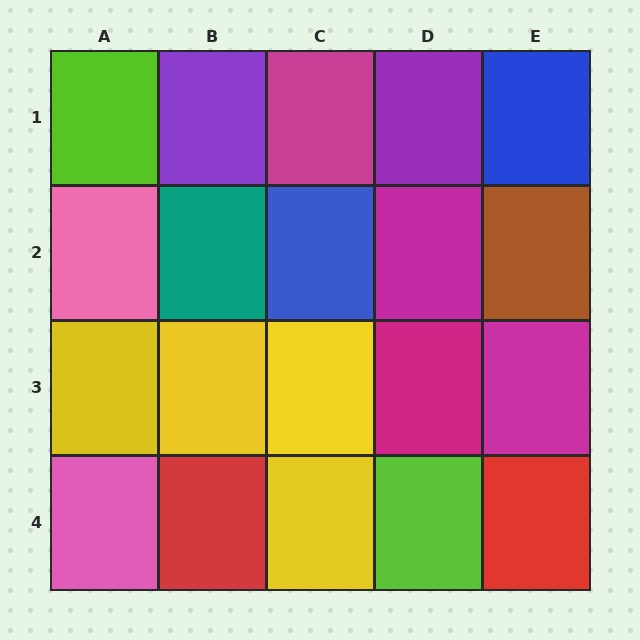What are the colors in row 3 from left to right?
Yellow, yellow, yellow, magenta, magenta.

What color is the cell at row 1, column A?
Lime.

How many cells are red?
2 cells are red.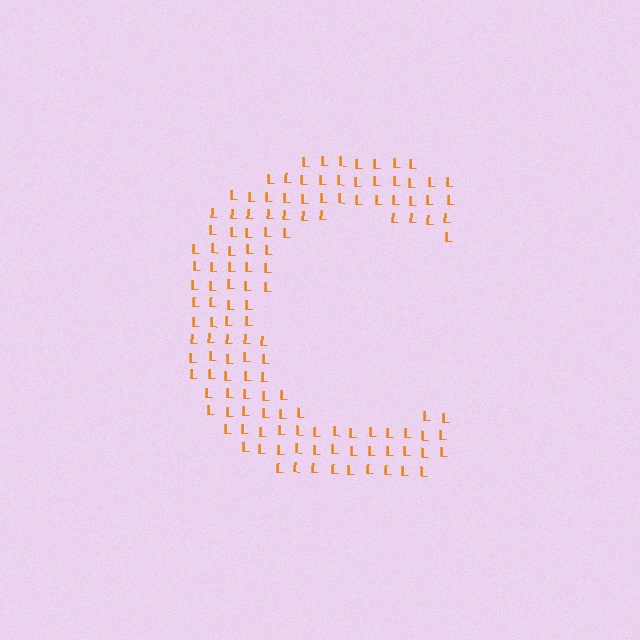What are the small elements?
The small elements are letter L's.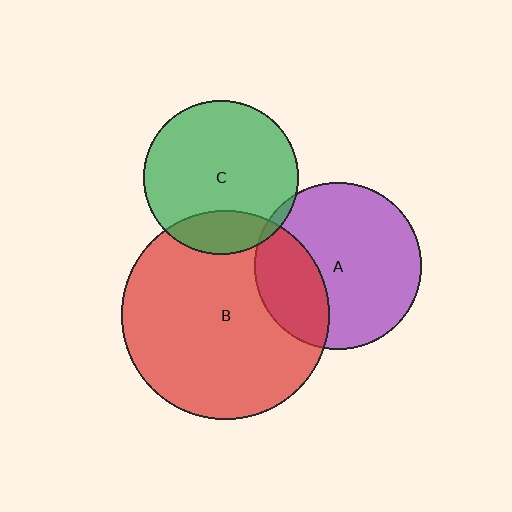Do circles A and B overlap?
Yes.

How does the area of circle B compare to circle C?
Approximately 1.8 times.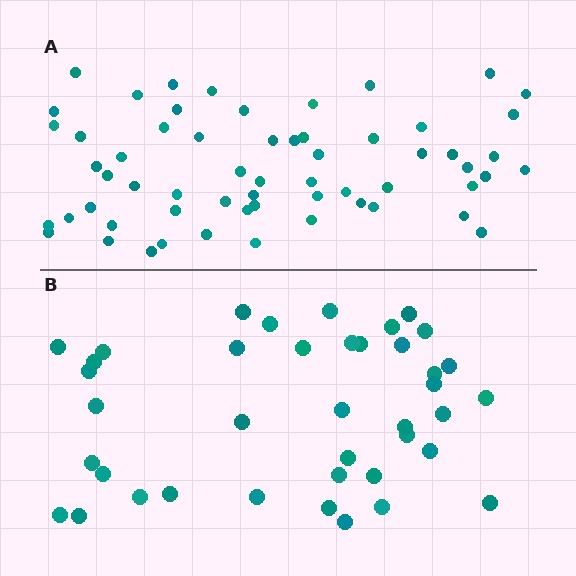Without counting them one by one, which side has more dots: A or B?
Region A (the top region) has more dots.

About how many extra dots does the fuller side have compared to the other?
Region A has approximately 20 more dots than region B.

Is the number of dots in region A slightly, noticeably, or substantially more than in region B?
Region A has substantially more. The ratio is roughly 1.5 to 1.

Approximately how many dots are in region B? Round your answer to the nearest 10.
About 40 dots.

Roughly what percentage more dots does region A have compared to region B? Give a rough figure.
About 50% more.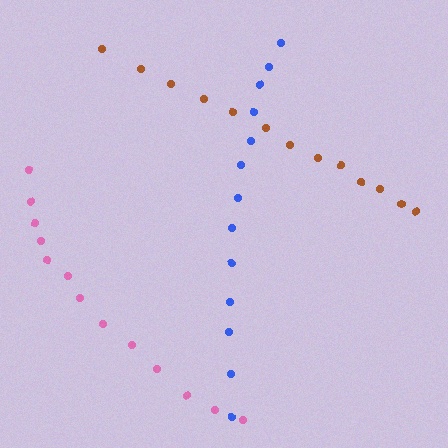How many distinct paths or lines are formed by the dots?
There are 3 distinct paths.